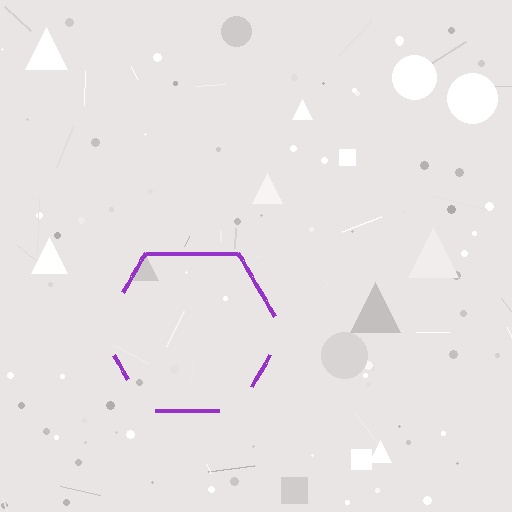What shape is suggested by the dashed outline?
The dashed outline suggests a hexagon.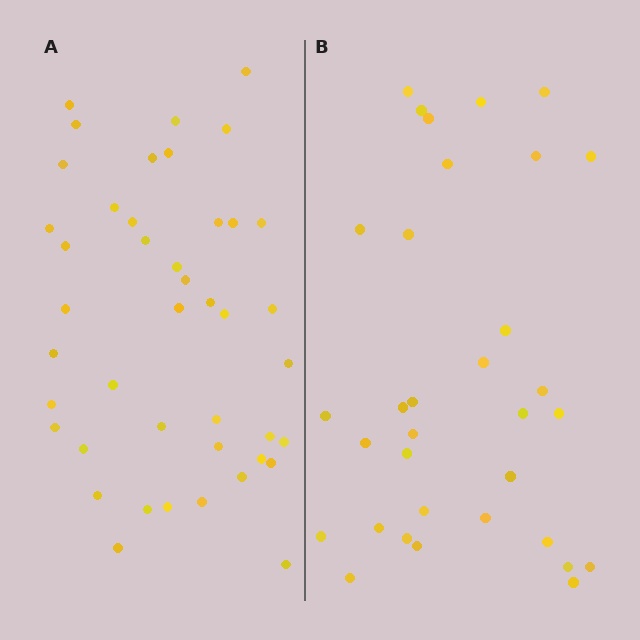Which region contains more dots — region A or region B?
Region A (the left region) has more dots.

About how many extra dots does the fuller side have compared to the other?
Region A has roughly 10 or so more dots than region B.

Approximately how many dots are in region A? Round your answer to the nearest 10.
About 40 dots. (The exact count is 43, which rounds to 40.)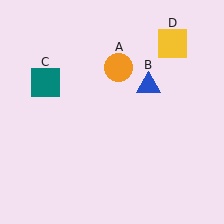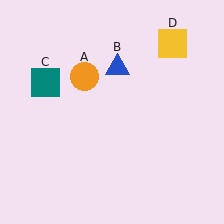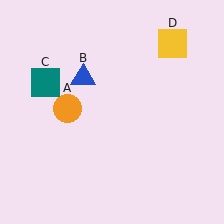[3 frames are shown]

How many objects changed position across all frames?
2 objects changed position: orange circle (object A), blue triangle (object B).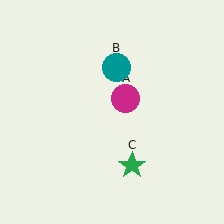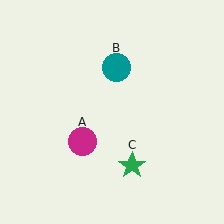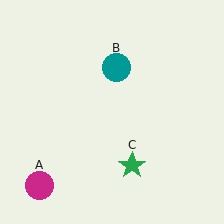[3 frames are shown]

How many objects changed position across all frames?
1 object changed position: magenta circle (object A).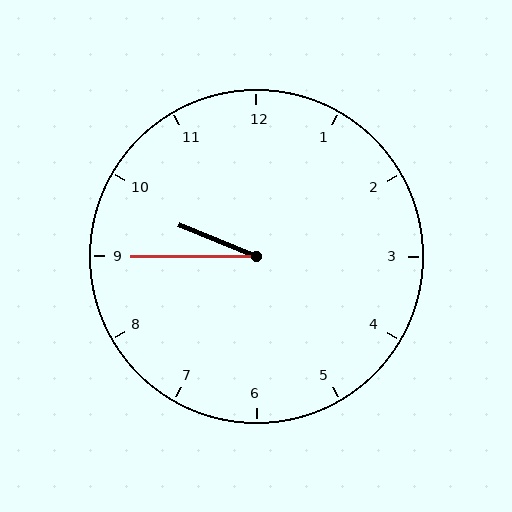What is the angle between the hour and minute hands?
Approximately 22 degrees.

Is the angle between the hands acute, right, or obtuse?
It is acute.